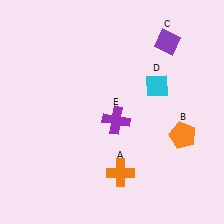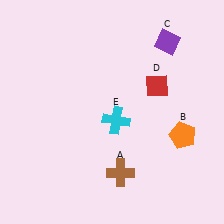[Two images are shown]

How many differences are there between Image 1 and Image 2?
There are 3 differences between the two images.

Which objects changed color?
A changed from orange to brown. D changed from cyan to red. E changed from purple to cyan.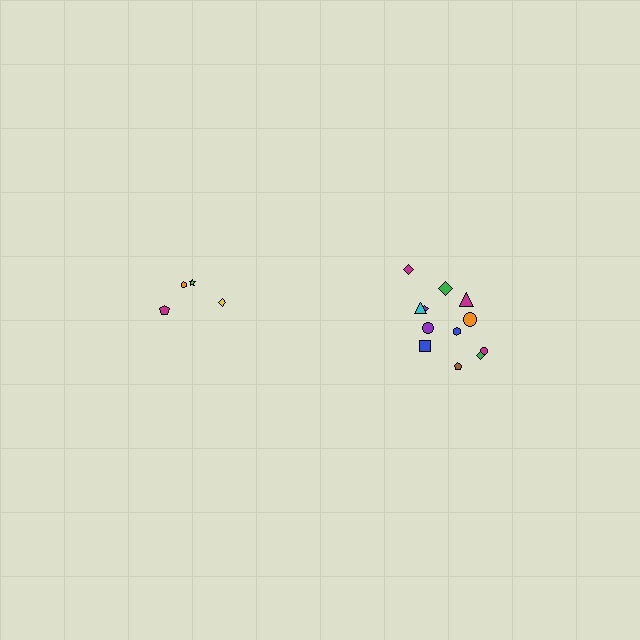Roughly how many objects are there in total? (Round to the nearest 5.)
Roughly 15 objects in total.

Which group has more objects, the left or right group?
The right group.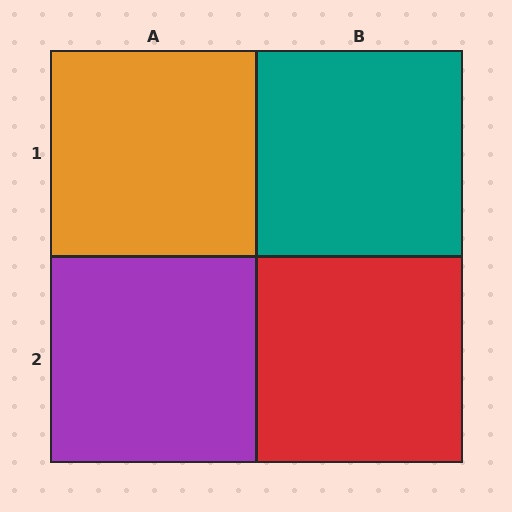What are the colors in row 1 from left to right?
Orange, teal.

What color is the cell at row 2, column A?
Purple.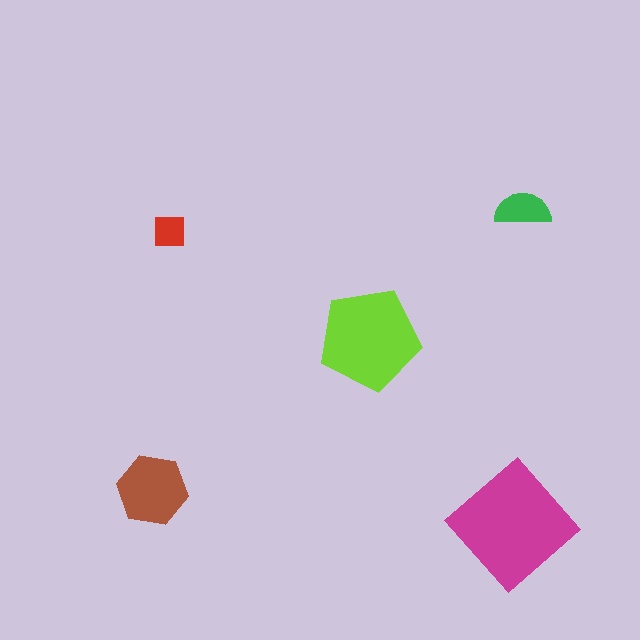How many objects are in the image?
There are 5 objects in the image.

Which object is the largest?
The magenta diamond.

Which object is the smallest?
The red square.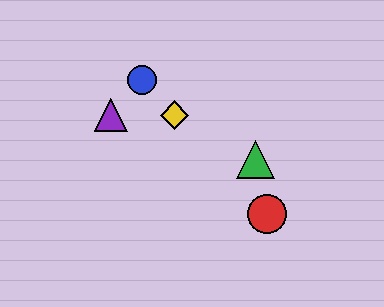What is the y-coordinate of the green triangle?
The green triangle is at y≈160.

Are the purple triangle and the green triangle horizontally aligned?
No, the purple triangle is at y≈115 and the green triangle is at y≈160.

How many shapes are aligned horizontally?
2 shapes (the yellow diamond, the purple triangle) are aligned horizontally.